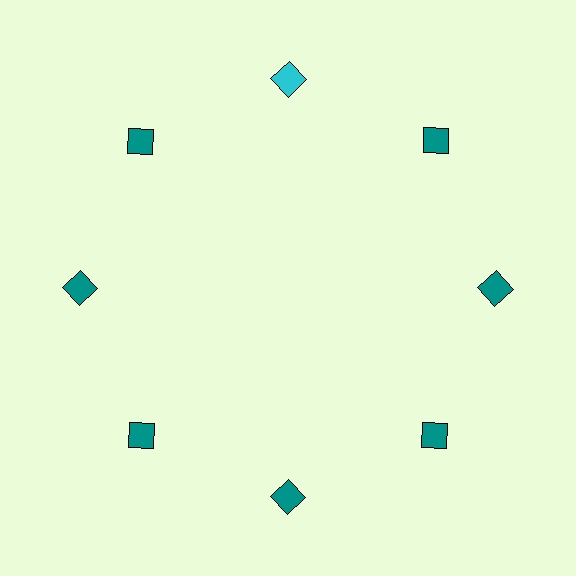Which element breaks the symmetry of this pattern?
The cyan diamond at roughly the 12 o'clock position breaks the symmetry. All other shapes are teal diamonds.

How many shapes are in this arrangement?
There are 8 shapes arranged in a ring pattern.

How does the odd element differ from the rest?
It has a different color: cyan instead of teal.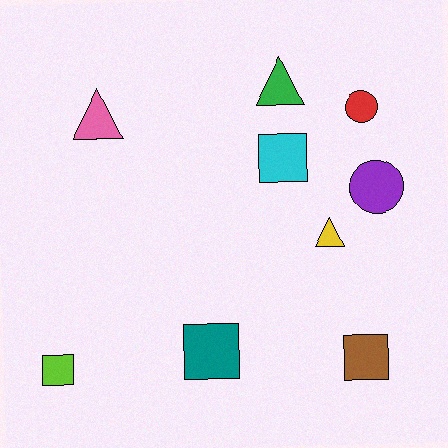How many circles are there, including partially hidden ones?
There are 2 circles.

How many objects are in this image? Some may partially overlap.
There are 9 objects.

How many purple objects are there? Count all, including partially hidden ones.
There is 1 purple object.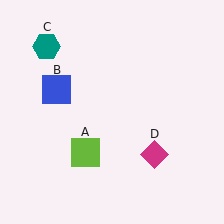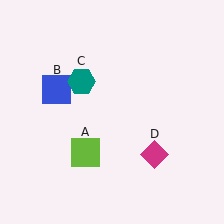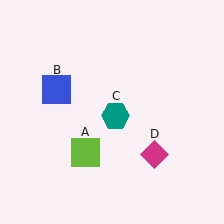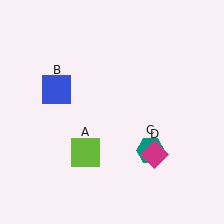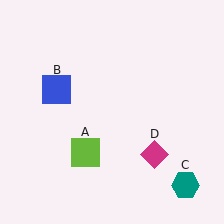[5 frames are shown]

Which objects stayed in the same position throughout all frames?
Lime square (object A) and blue square (object B) and magenta diamond (object D) remained stationary.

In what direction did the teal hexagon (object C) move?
The teal hexagon (object C) moved down and to the right.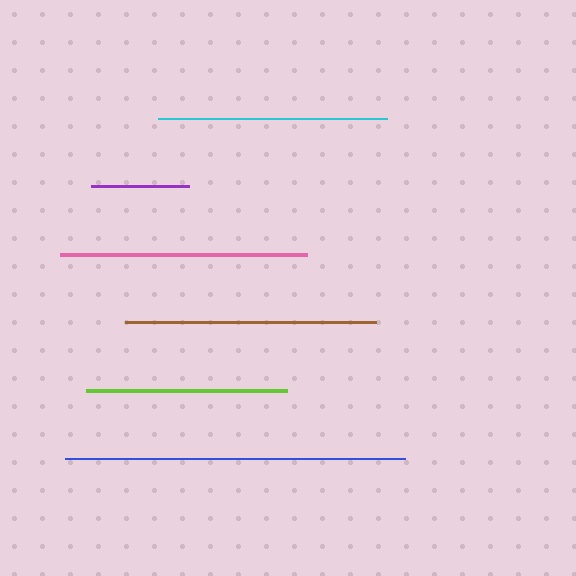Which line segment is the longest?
The blue line is the longest at approximately 340 pixels.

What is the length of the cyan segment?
The cyan segment is approximately 229 pixels long.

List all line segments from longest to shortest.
From longest to shortest: blue, brown, pink, cyan, lime, purple.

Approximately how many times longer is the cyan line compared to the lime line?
The cyan line is approximately 1.1 times the length of the lime line.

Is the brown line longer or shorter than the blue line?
The blue line is longer than the brown line.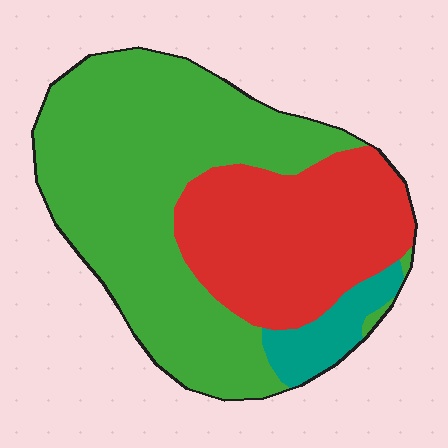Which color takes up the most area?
Green, at roughly 60%.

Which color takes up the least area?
Teal, at roughly 5%.